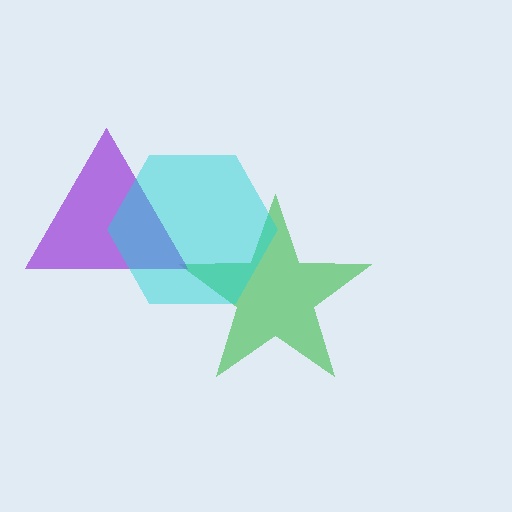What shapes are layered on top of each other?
The layered shapes are: a green star, a purple triangle, a cyan hexagon.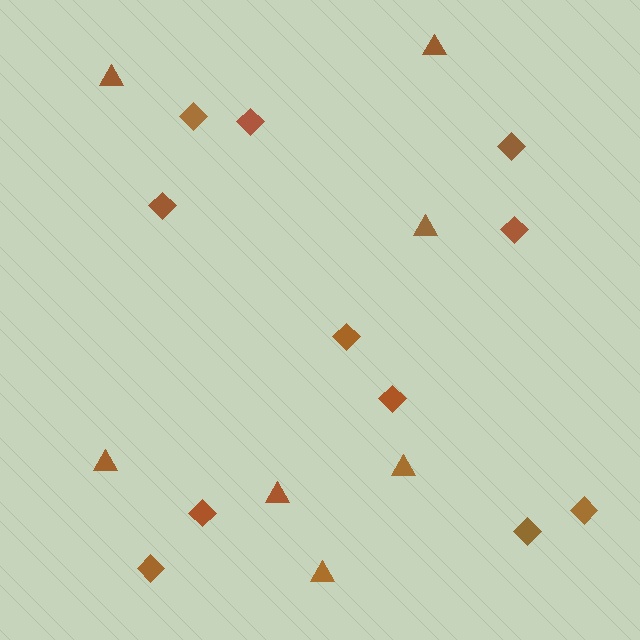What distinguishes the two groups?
There are 2 groups: one group of triangles (7) and one group of diamonds (11).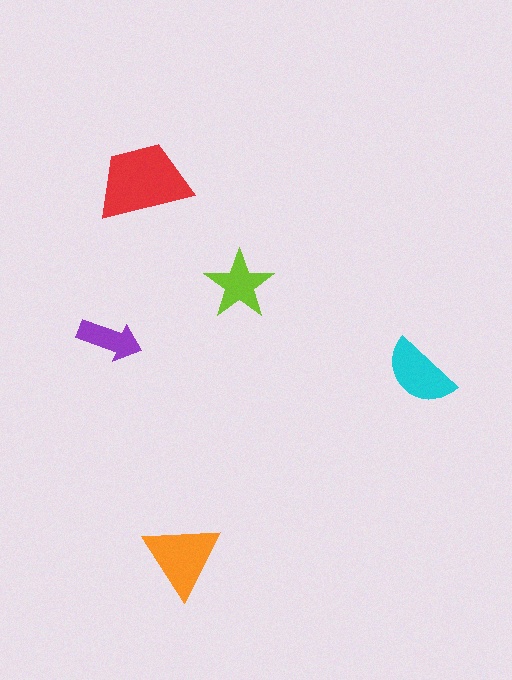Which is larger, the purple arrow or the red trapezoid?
The red trapezoid.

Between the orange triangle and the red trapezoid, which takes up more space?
The red trapezoid.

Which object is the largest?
The red trapezoid.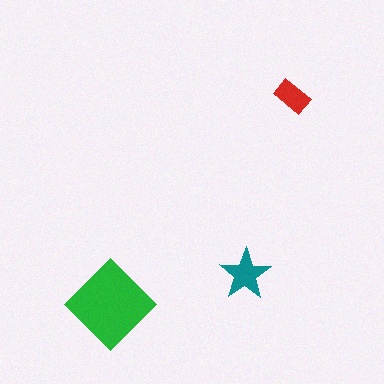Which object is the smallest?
The red rectangle.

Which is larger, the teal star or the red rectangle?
The teal star.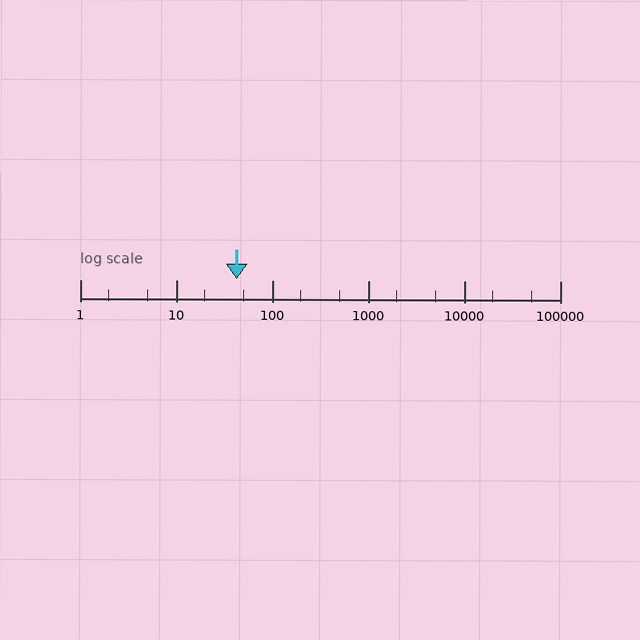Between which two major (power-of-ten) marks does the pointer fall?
The pointer is between 10 and 100.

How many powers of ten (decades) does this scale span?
The scale spans 5 decades, from 1 to 100000.